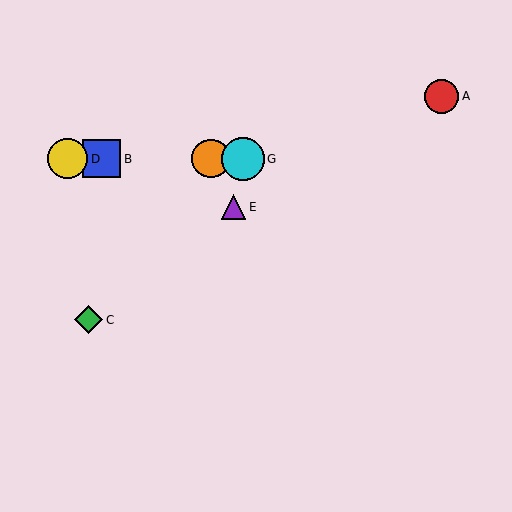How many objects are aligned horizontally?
4 objects (B, D, F, G) are aligned horizontally.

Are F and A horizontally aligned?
No, F is at y≈159 and A is at y≈96.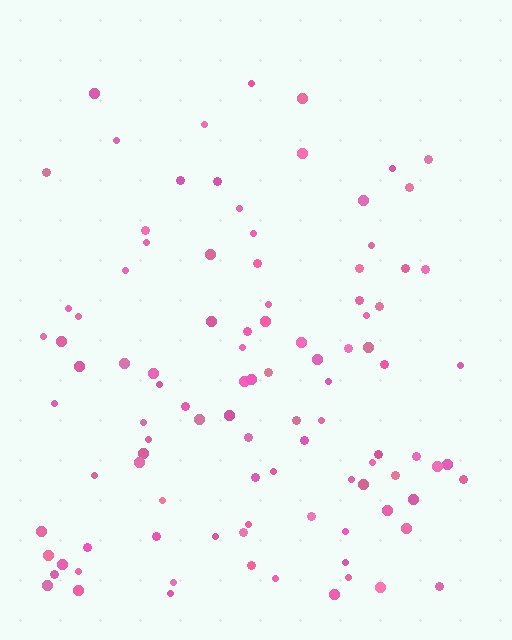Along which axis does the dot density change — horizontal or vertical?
Vertical.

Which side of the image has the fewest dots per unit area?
The top.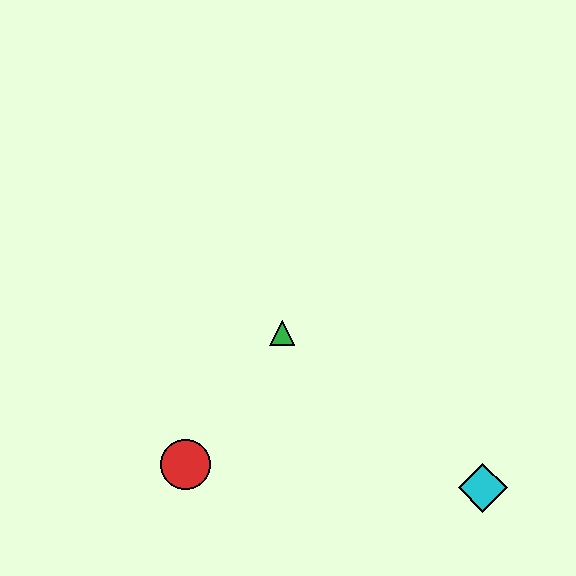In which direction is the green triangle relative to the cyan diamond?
The green triangle is to the left of the cyan diamond.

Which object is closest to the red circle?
The green triangle is closest to the red circle.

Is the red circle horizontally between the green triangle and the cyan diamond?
No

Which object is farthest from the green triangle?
The cyan diamond is farthest from the green triangle.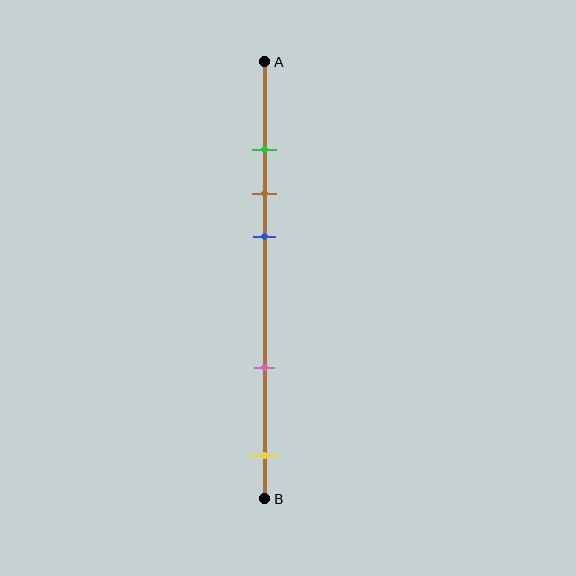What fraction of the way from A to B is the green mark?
The green mark is approximately 20% (0.2) of the way from A to B.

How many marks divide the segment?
There are 5 marks dividing the segment.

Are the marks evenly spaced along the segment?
No, the marks are not evenly spaced.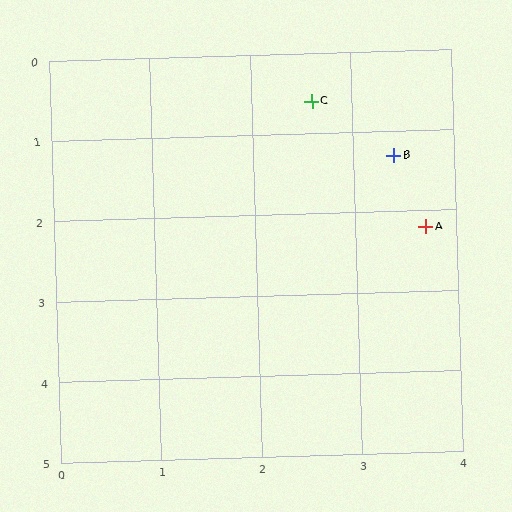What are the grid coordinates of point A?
Point A is at approximately (3.7, 2.2).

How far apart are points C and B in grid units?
Points C and B are about 1.1 grid units apart.